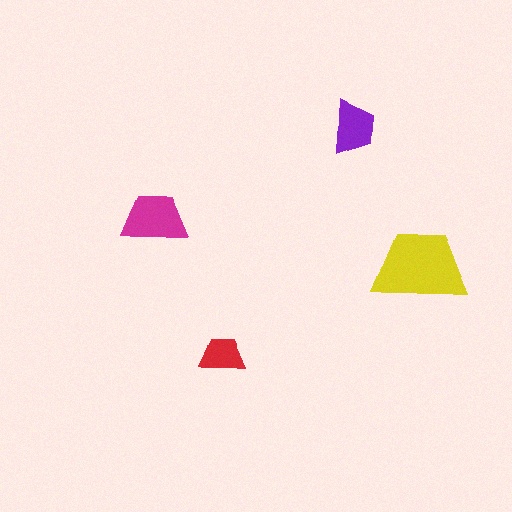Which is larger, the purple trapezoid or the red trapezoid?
The purple one.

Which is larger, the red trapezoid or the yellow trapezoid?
The yellow one.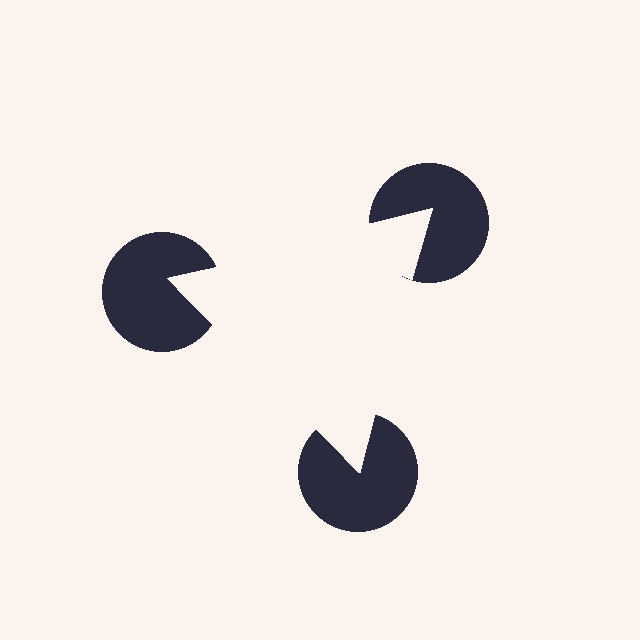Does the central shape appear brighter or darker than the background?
It typically appears slightly brighter than the background, even though no actual brightness change is drawn.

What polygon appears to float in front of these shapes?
An illusory triangle — its edges are inferred from the aligned wedge cuts in the pac-man discs, not physically drawn.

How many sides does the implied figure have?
3 sides.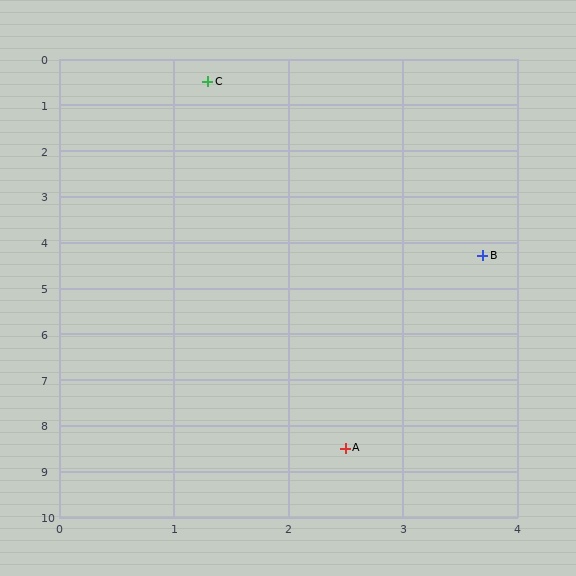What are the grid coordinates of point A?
Point A is at approximately (2.5, 8.5).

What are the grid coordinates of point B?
Point B is at approximately (3.7, 4.3).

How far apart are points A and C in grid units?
Points A and C are about 8.1 grid units apart.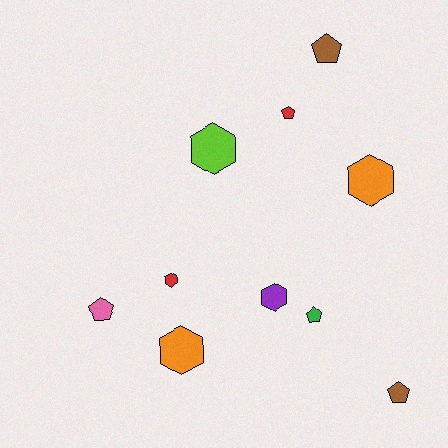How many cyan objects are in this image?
There are no cyan objects.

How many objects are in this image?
There are 10 objects.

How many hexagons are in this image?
There are 5 hexagons.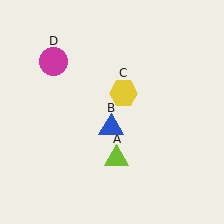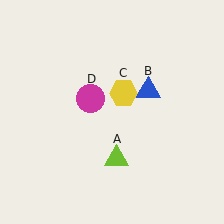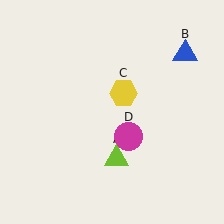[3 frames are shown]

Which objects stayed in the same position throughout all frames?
Lime triangle (object A) and yellow hexagon (object C) remained stationary.